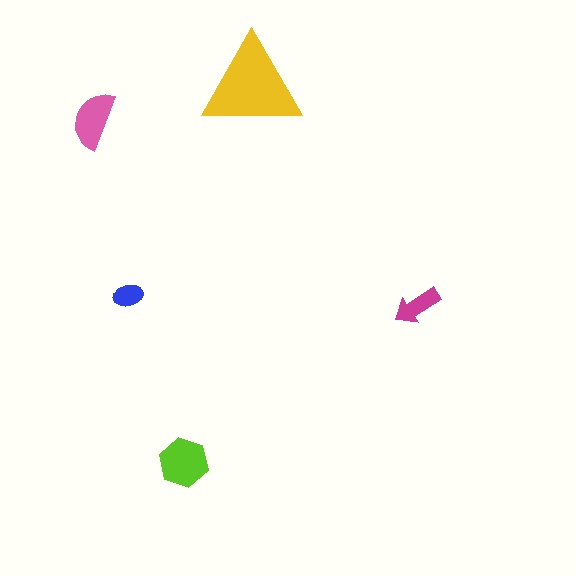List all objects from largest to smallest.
The yellow triangle, the lime hexagon, the pink semicircle, the magenta arrow, the blue ellipse.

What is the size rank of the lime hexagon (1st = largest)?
2nd.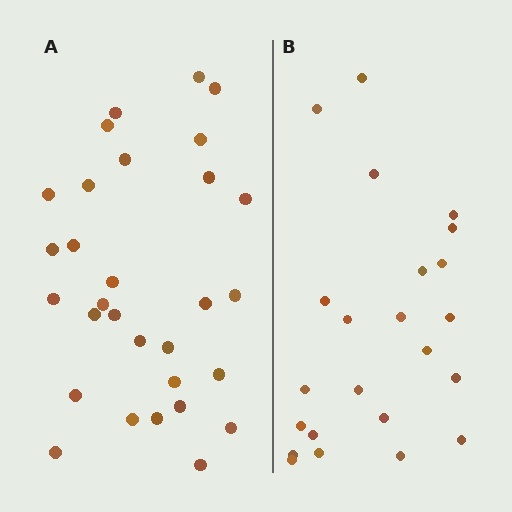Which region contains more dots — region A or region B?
Region A (the left region) has more dots.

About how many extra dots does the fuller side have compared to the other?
Region A has roughly 8 or so more dots than region B.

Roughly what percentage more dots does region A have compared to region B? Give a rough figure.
About 30% more.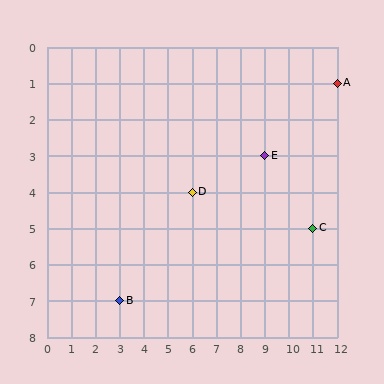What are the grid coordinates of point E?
Point E is at grid coordinates (9, 3).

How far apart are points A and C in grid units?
Points A and C are 1 column and 4 rows apart (about 4.1 grid units diagonally).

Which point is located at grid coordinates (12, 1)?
Point A is at (12, 1).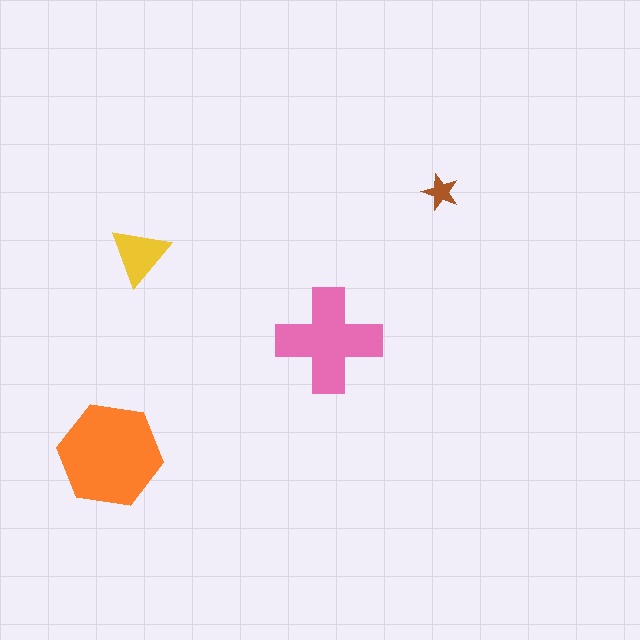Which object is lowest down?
The orange hexagon is bottommost.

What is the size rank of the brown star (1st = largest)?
4th.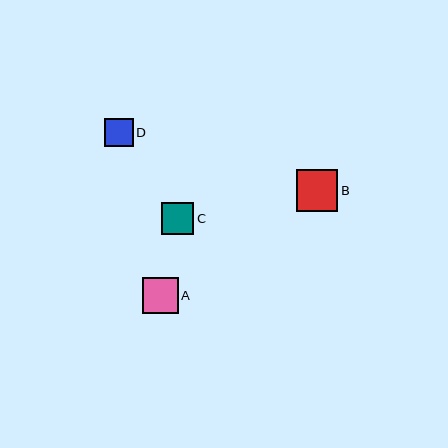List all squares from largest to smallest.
From largest to smallest: B, A, C, D.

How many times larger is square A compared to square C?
Square A is approximately 1.1 times the size of square C.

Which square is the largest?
Square B is the largest with a size of approximately 42 pixels.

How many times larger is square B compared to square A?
Square B is approximately 1.2 times the size of square A.